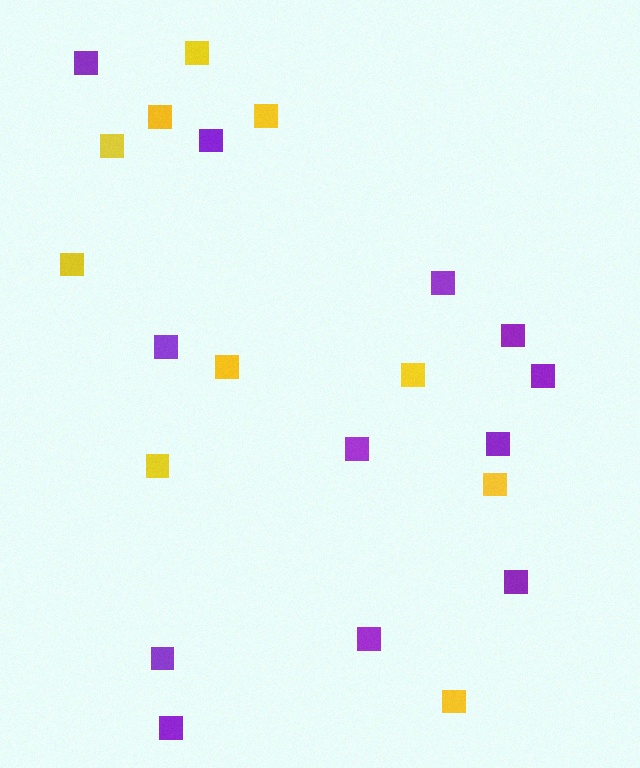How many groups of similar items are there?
There are 2 groups: one group of yellow squares (10) and one group of purple squares (12).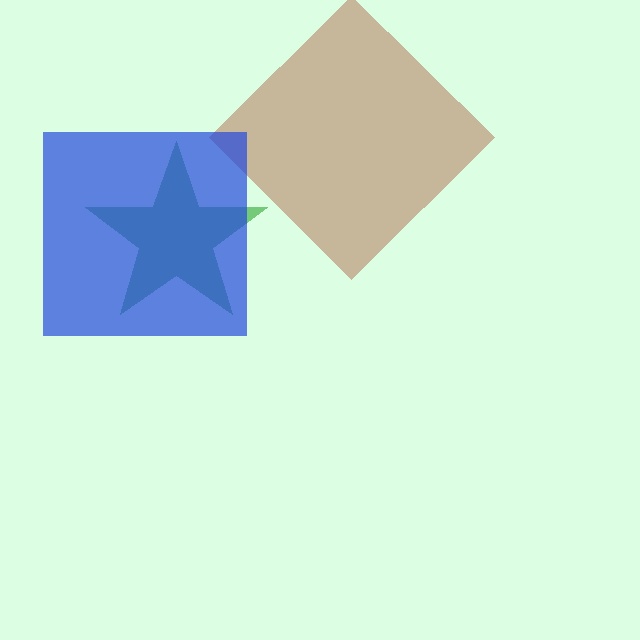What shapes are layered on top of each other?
The layered shapes are: a green star, a brown diamond, a blue square.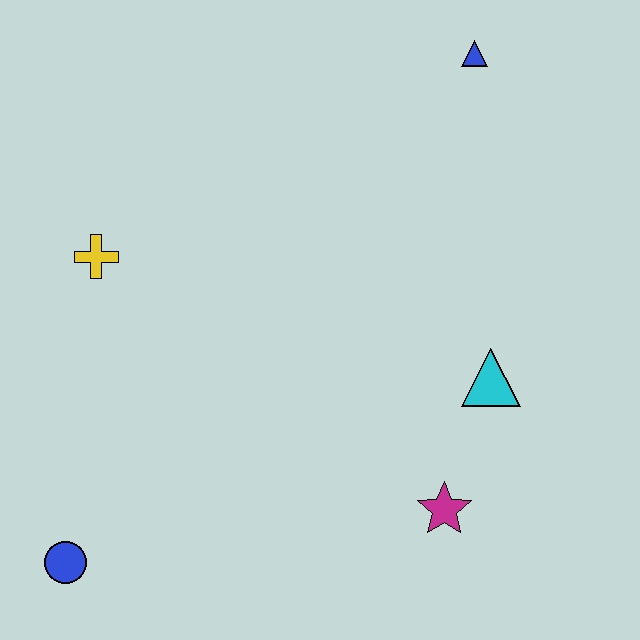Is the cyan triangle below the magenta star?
No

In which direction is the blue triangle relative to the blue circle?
The blue triangle is above the blue circle.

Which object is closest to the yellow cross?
The blue circle is closest to the yellow cross.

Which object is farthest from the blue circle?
The blue triangle is farthest from the blue circle.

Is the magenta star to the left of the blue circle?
No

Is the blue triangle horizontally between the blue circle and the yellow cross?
No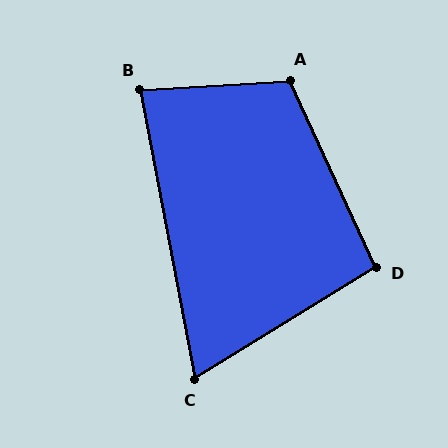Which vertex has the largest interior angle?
A, at approximately 111 degrees.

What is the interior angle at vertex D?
Approximately 97 degrees (obtuse).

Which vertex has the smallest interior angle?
C, at approximately 69 degrees.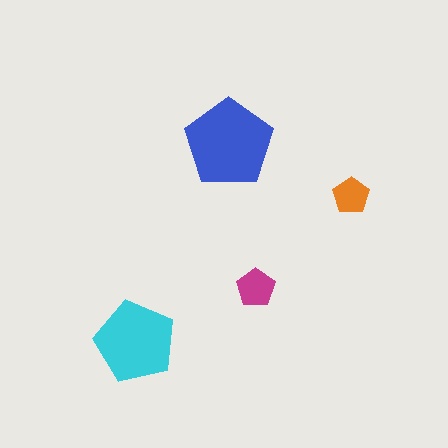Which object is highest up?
The blue pentagon is topmost.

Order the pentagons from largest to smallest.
the blue one, the cyan one, the magenta one, the orange one.